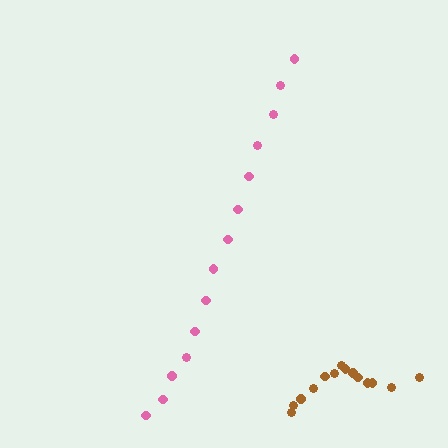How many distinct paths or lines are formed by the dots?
There are 2 distinct paths.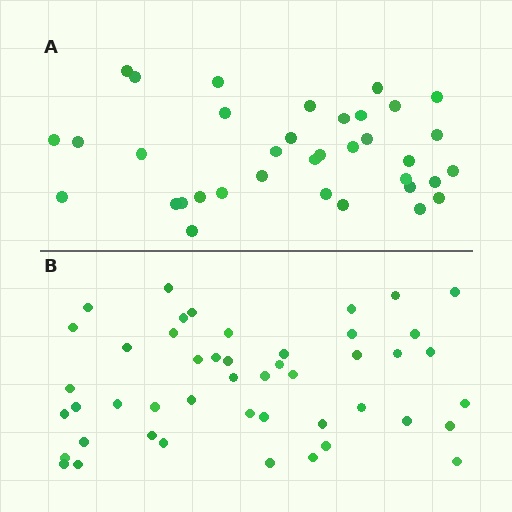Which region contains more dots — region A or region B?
Region B (the bottom region) has more dots.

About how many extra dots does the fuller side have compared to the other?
Region B has roughly 12 or so more dots than region A.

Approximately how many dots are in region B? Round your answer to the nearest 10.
About 50 dots. (The exact count is 47, which rounds to 50.)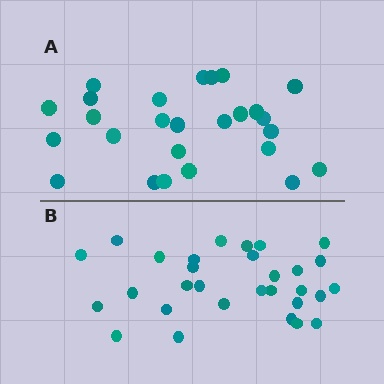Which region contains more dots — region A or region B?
Region B (the bottom region) has more dots.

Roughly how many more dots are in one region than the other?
Region B has about 4 more dots than region A.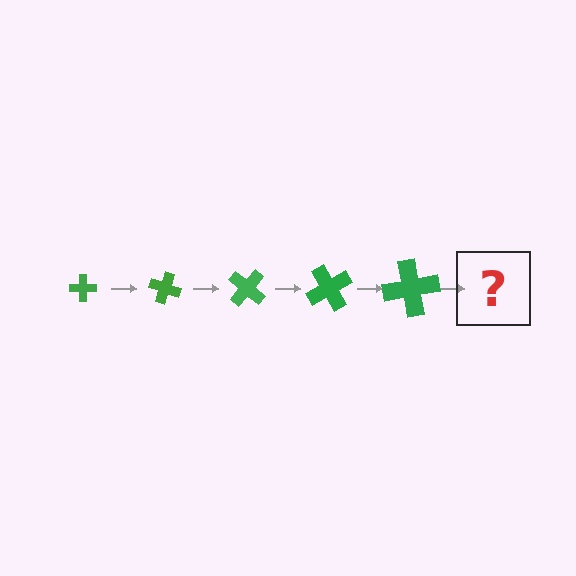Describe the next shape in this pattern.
It should be a cross, larger than the previous one and rotated 100 degrees from the start.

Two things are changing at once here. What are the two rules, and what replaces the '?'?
The two rules are that the cross grows larger each step and it rotates 20 degrees each step. The '?' should be a cross, larger than the previous one and rotated 100 degrees from the start.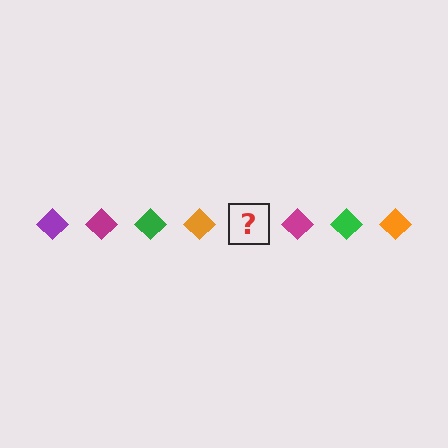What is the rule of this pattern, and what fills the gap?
The rule is that the pattern cycles through purple, magenta, green, orange diamonds. The gap should be filled with a purple diamond.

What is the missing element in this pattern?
The missing element is a purple diamond.